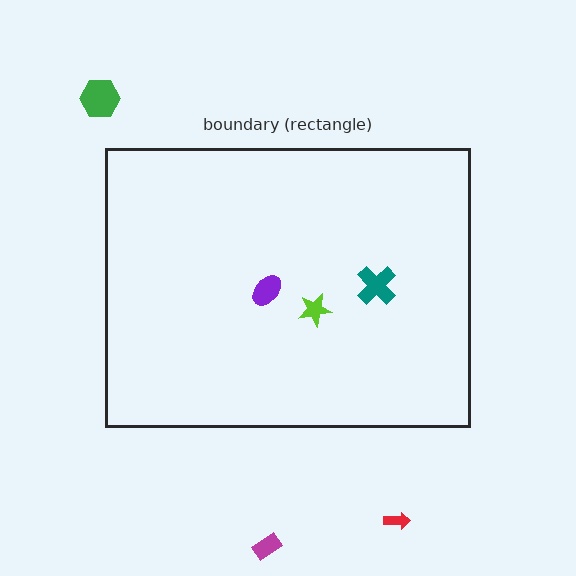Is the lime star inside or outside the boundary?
Inside.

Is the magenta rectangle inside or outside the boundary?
Outside.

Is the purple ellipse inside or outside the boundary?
Inside.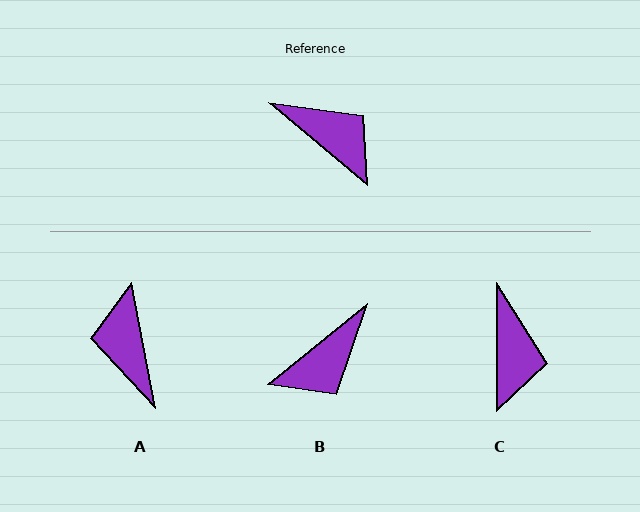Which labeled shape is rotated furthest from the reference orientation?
A, about 141 degrees away.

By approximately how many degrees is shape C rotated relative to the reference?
Approximately 50 degrees clockwise.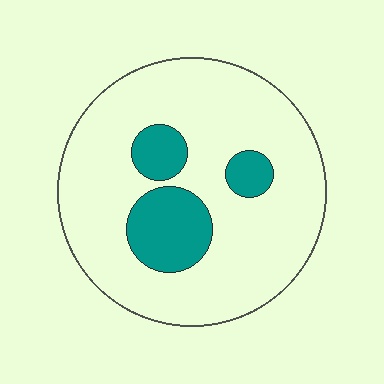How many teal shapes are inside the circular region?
3.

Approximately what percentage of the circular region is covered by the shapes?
Approximately 20%.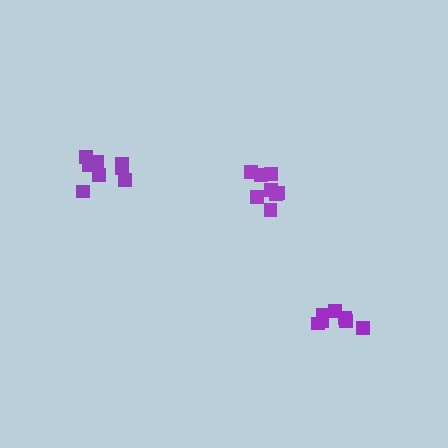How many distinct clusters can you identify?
There are 3 distinct clusters.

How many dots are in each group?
Group 1: 8 dots, Group 2: 7 dots, Group 3: 8 dots (23 total).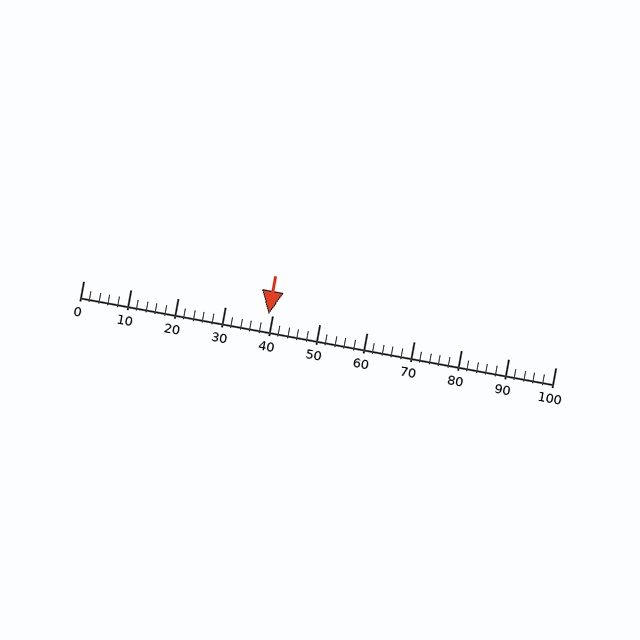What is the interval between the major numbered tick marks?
The major tick marks are spaced 10 units apart.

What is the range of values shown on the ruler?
The ruler shows values from 0 to 100.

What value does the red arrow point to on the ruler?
The red arrow points to approximately 39.